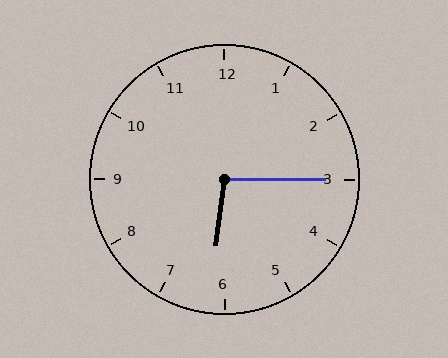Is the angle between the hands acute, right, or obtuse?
It is obtuse.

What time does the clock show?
6:15.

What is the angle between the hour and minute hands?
Approximately 98 degrees.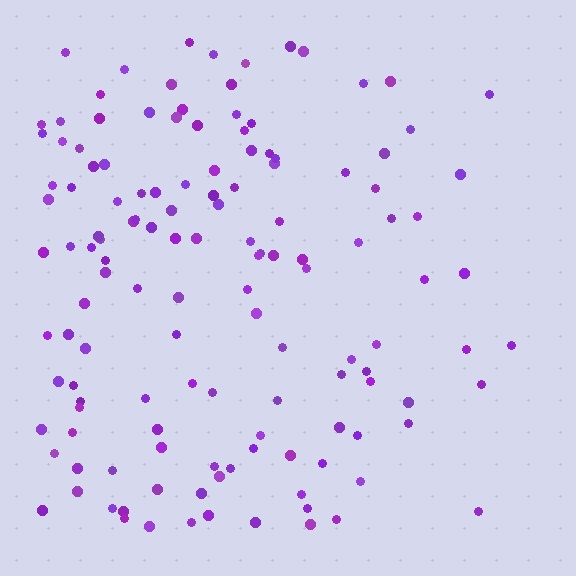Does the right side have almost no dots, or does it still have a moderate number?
Still a moderate number, just noticeably fewer than the left.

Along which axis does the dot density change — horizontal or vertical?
Horizontal.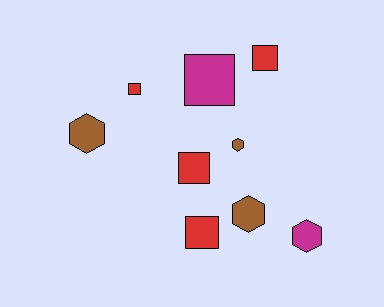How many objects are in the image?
There are 9 objects.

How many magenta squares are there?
There is 1 magenta square.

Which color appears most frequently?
Red, with 4 objects.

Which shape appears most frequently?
Square, with 5 objects.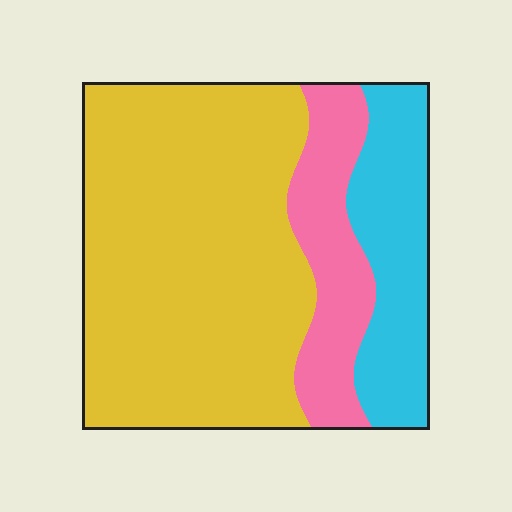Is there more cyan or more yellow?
Yellow.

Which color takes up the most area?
Yellow, at roughly 65%.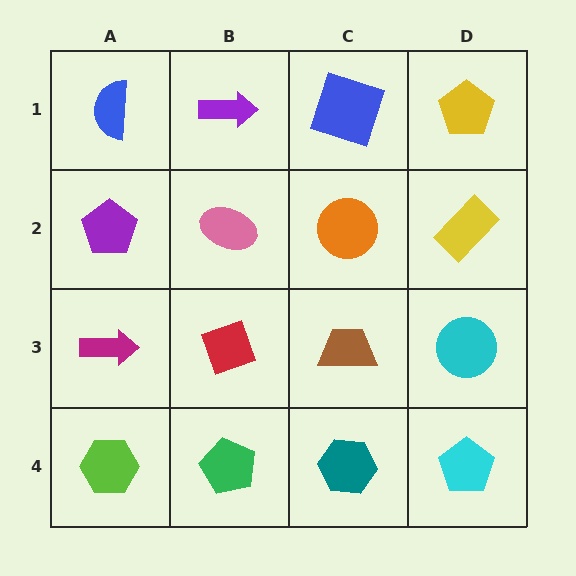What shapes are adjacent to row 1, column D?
A yellow rectangle (row 2, column D), a blue square (row 1, column C).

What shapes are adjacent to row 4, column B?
A red diamond (row 3, column B), a lime hexagon (row 4, column A), a teal hexagon (row 4, column C).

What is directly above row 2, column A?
A blue semicircle.